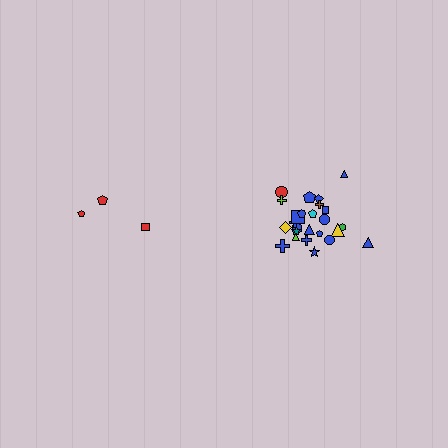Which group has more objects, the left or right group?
The right group.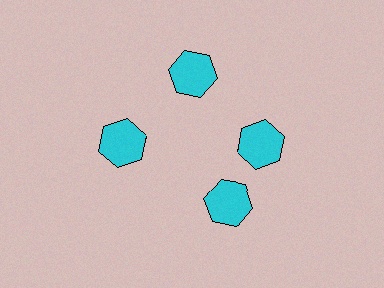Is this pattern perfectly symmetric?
No. The 4 cyan hexagons are arranged in a ring, but one element near the 6 o'clock position is rotated out of alignment along the ring, breaking the 4-fold rotational symmetry.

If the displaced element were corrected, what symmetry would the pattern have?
It would have 4-fold rotational symmetry — the pattern would map onto itself every 90 degrees.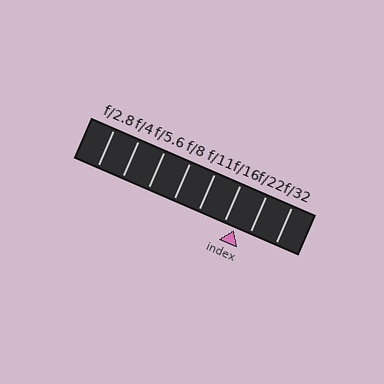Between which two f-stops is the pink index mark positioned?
The index mark is between f/16 and f/22.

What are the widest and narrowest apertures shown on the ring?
The widest aperture shown is f/2.8 and the narrowest is f/32.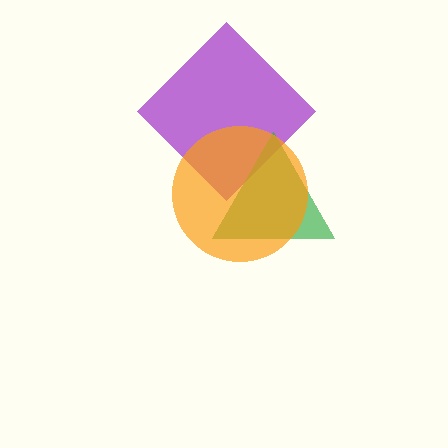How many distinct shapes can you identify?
There are 3 distinct shapes: a purple diamond, a green triangle, an orange circle.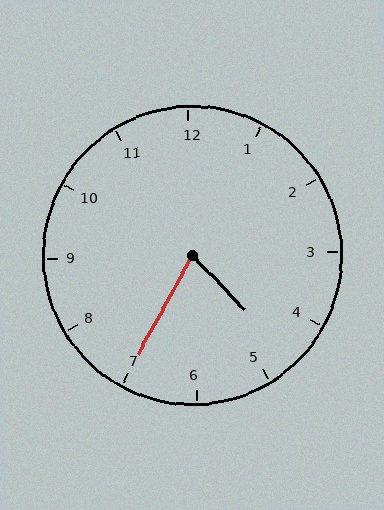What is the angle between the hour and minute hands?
Approximately 72 degrees.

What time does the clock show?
4:35.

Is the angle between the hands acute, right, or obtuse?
It is acute.